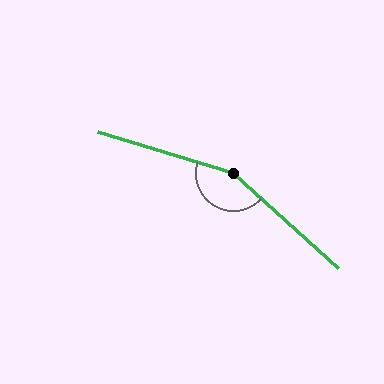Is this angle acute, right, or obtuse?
It is obtuse.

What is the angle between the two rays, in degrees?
Approximately 155 degrees.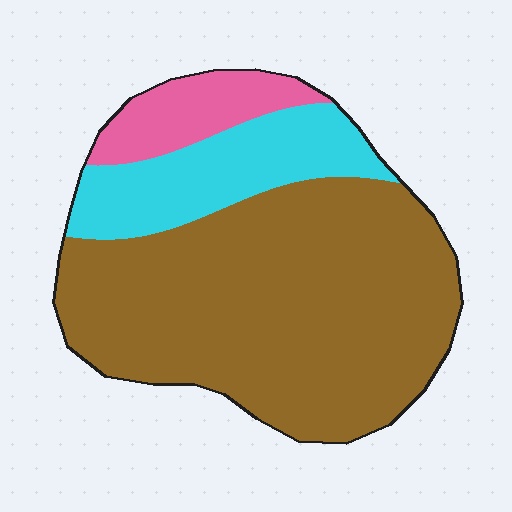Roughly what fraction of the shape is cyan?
Cyan covers 20% of the shape.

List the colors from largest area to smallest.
From largest to smallest: brown, cyan, pink.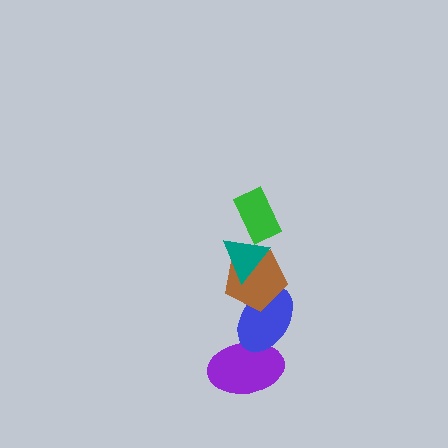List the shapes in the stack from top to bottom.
From top to bottom: the green rectangle, the teal triangle, the brown pentagon, the blue ellipse, the purple ellipse.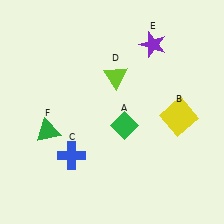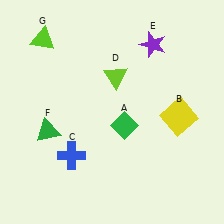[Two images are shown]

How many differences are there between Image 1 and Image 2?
There is 1 difference between the two images.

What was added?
A lime triangle (G) was added in Image 2.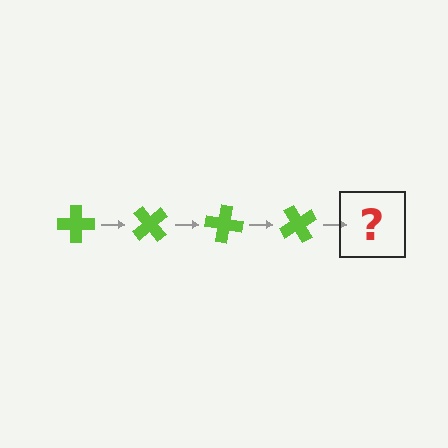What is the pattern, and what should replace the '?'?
The pattern is that the cross rotates 50 degrees each step. The '?' should be a lime cross rotated 200 degrees.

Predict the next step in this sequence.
The next step is a lime cross rotated 200 degrees.